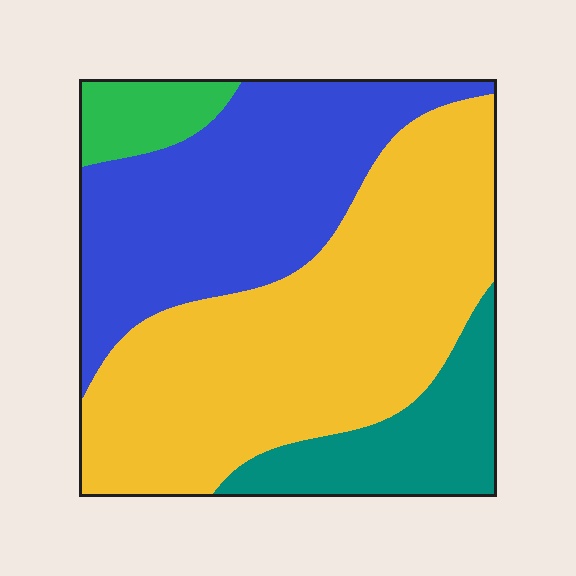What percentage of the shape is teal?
Teal takes up less than a sixth of the shape.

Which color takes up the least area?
Green, at roughly 5%.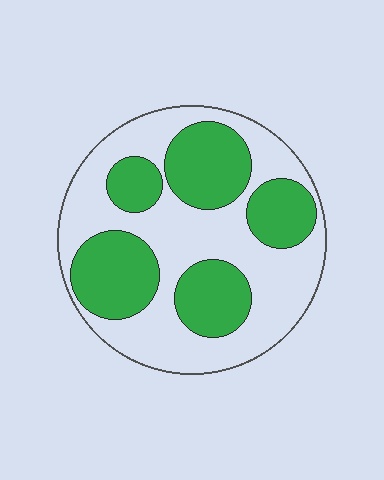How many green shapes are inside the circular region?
5.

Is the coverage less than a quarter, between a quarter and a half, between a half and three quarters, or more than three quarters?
Between a quarter and a half.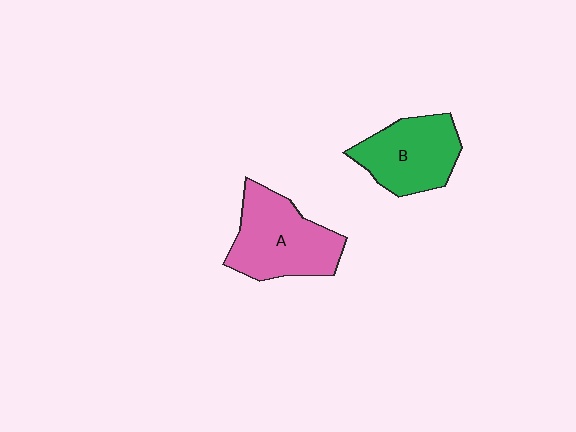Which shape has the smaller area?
Shape B (green).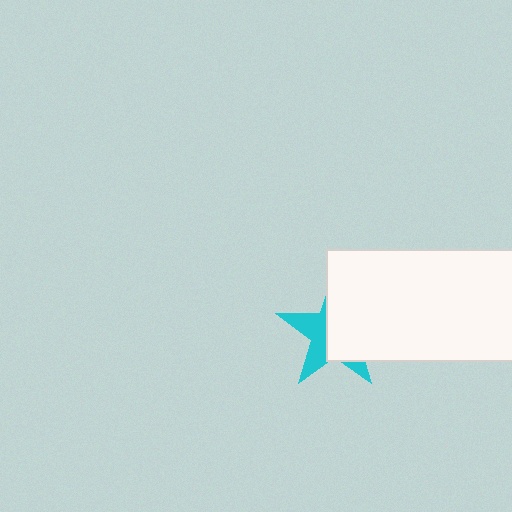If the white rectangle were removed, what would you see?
You would see the complete cyan star.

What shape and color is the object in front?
The object in front is a white rectangle.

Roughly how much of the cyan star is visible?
A small part of it is visible (roughly 41%).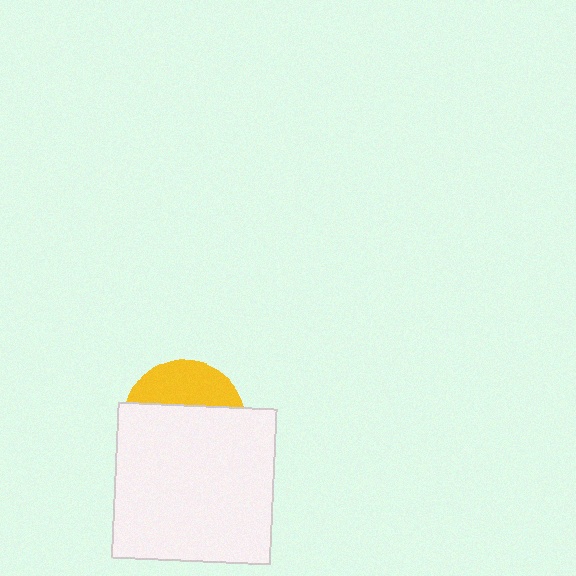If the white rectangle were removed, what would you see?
You would see the complete yellow circle.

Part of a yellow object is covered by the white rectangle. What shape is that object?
It is a circle.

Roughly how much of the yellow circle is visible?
A small part of it is visible (roughly 34%).